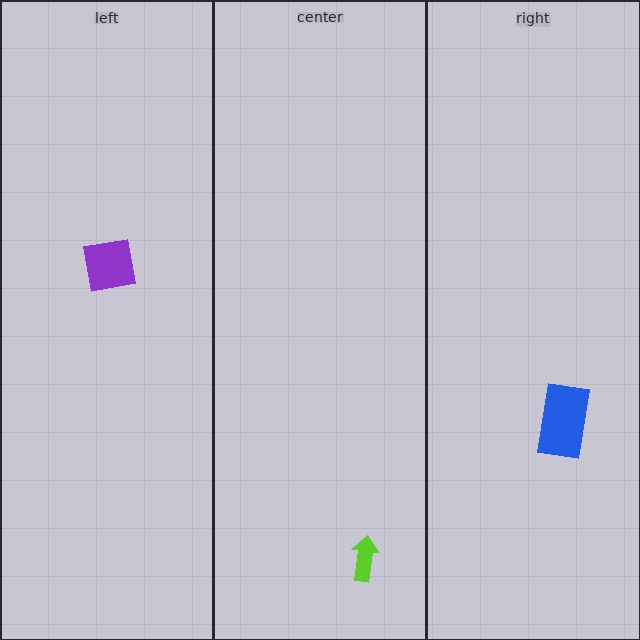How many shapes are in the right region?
1.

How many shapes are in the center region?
1.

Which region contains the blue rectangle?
The right region.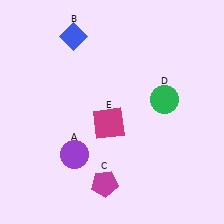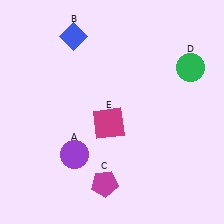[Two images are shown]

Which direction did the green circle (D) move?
The green circle (D) moved up.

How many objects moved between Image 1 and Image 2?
1 object moved between the two images.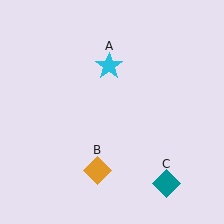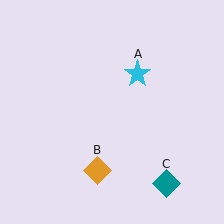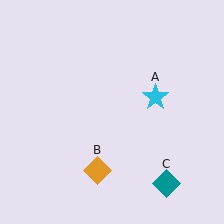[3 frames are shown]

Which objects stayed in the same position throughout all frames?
Orange diamond (object B) and teal diamond (object C) remained stationary.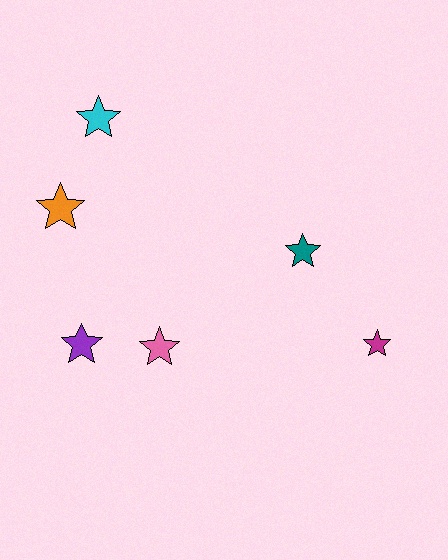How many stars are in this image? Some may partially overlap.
There are 6 stars.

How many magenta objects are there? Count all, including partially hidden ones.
There is 1 magenta object.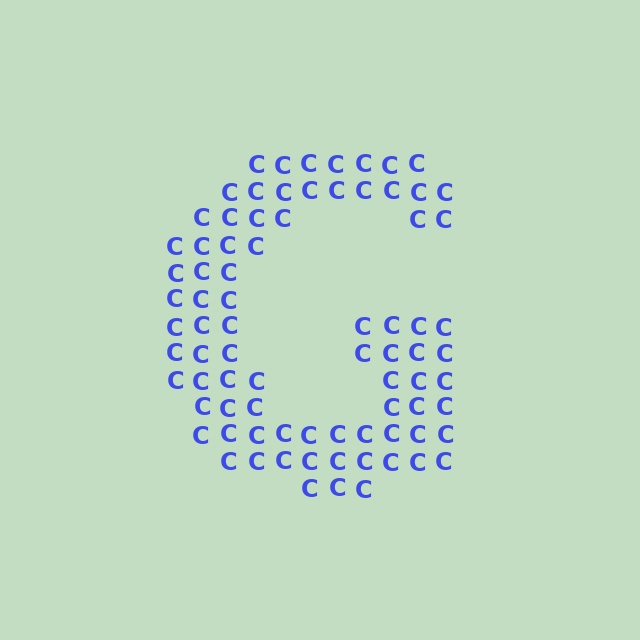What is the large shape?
The large shape is the letter G.